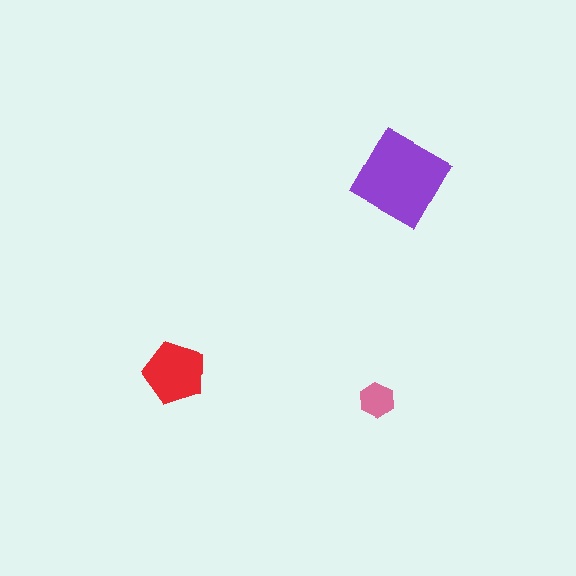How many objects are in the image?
There are 3 objects in the image.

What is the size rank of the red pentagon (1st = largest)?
2nd.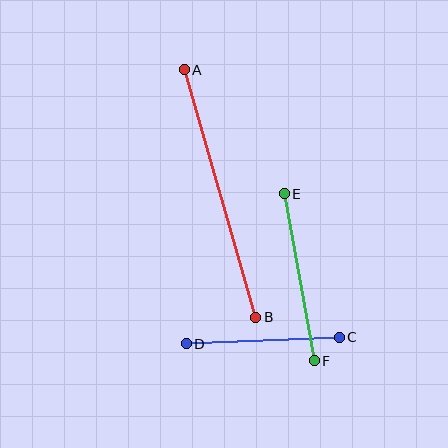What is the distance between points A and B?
The distance is approximately 258 pixels.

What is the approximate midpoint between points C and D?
The midpoint is at approximately (263, 341) pixels.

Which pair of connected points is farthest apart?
Points A and B are farthest apart.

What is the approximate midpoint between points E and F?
The midpoint is at approximately (299, 277) pixels.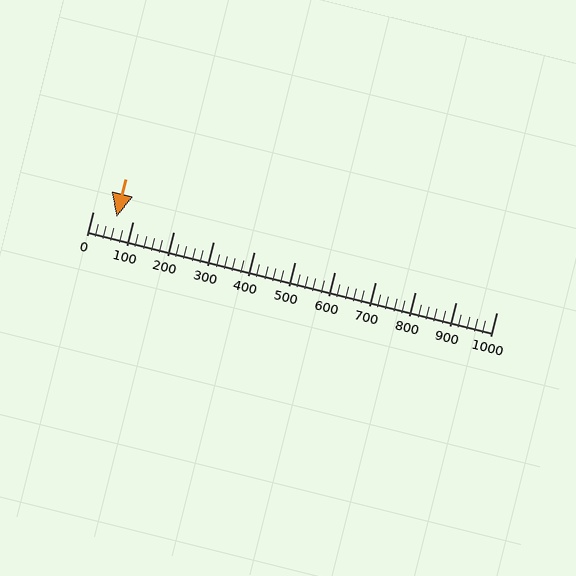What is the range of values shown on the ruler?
The ruler shows values from 0 to 1000.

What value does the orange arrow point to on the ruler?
The orange arrow points to approximately 60.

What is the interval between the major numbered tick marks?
The major tick marks are spaced 100 units apart.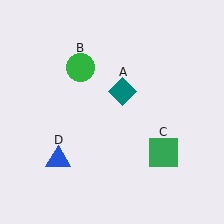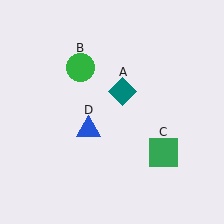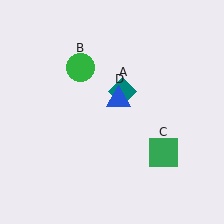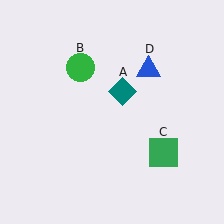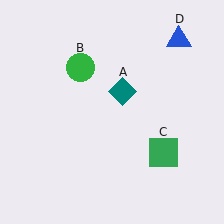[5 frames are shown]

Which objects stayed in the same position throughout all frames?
Teal diamond (object A) and green circle (object B) and green square (object C) remained stationary.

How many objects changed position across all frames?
1 object changed position: blue triangle (object D).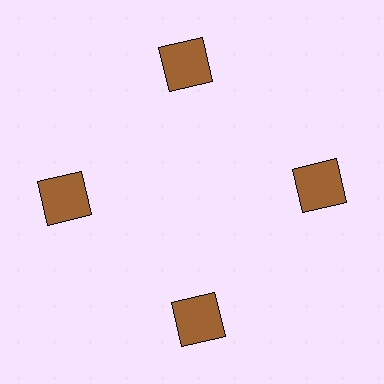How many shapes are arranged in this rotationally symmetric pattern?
There are 4 shapes, arranged in 4 groups of 1.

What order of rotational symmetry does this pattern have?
This pattern has 4-fold rotational symmetry.